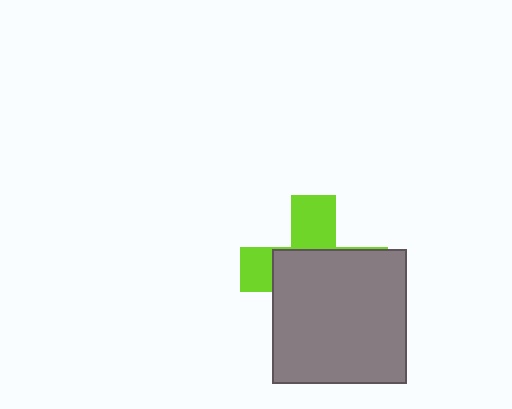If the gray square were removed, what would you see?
You would see the complete lime cross.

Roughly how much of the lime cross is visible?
A small part of it is visible (roughly 35%).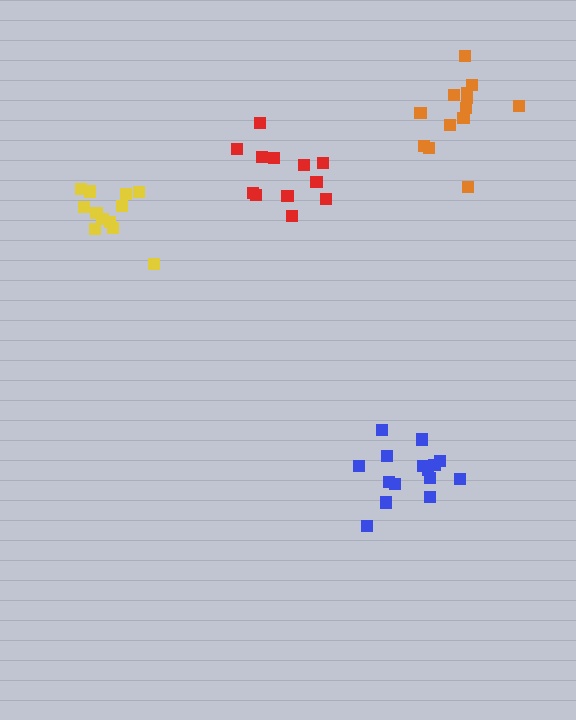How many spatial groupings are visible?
There are 4 spatial groupings.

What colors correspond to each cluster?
The clusters are colored: red, blue, yellow, orange.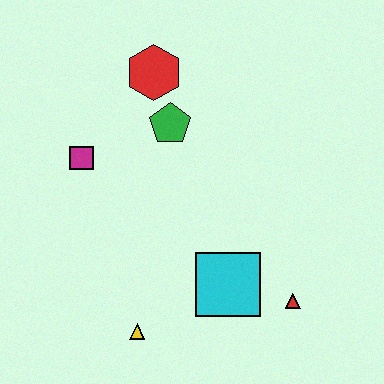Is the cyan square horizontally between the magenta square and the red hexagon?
No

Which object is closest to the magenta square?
The green pentagon is closest to the magenta square.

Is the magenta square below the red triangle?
No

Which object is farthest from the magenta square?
The red triangle is farthest from the magenta square.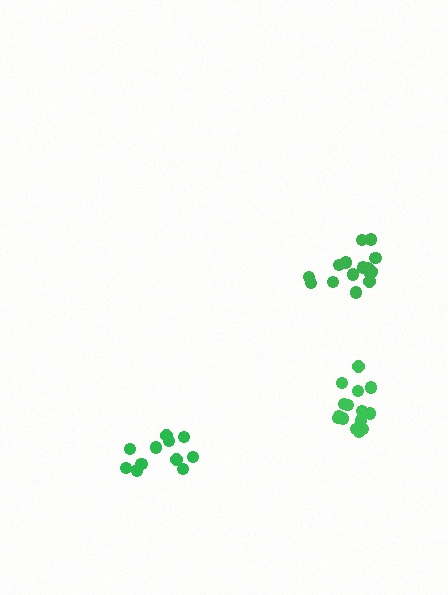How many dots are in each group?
Group 1: 15 dots, Group 2: 11 dots, Group 3: 17 dots (43 total).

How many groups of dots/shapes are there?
There are 3 groups.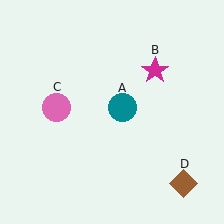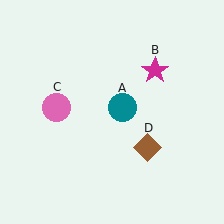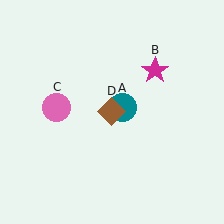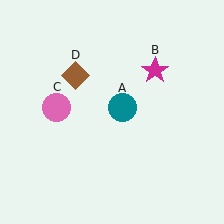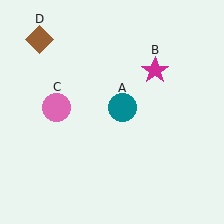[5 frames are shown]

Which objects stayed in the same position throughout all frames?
Teal circle (object A) and magenta star (object B) and pink circle (object C) remained stationary.